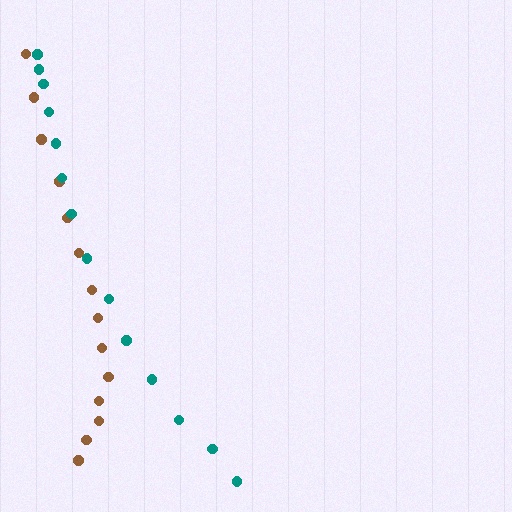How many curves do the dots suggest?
There are 2 distinct paths.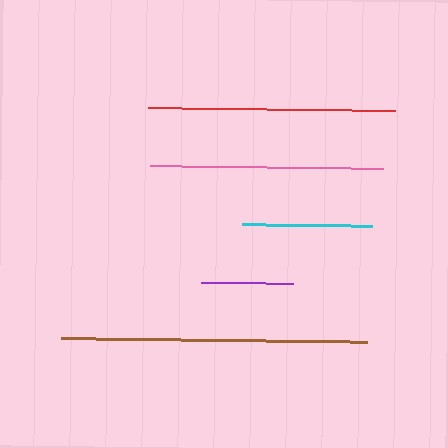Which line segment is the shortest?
The purple line is the shortest at approximately 92 pixels.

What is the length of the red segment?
The red segment is approximately 248 pixels long.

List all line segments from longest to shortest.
From longest to shortest: brown, red, pink, cyan, purple.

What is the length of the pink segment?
The pink segment is approximately 233 pixels long.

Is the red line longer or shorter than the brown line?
The brown line is longer than the red line.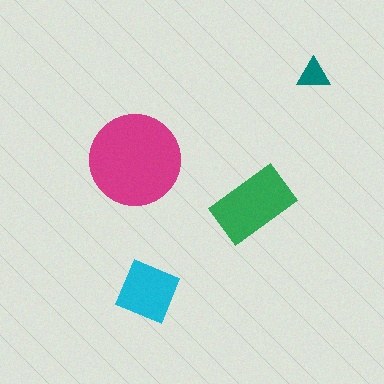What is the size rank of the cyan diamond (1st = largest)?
3rd.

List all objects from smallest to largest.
The teal triangle, the cyan diamond, the green rectangle, the magenta circle.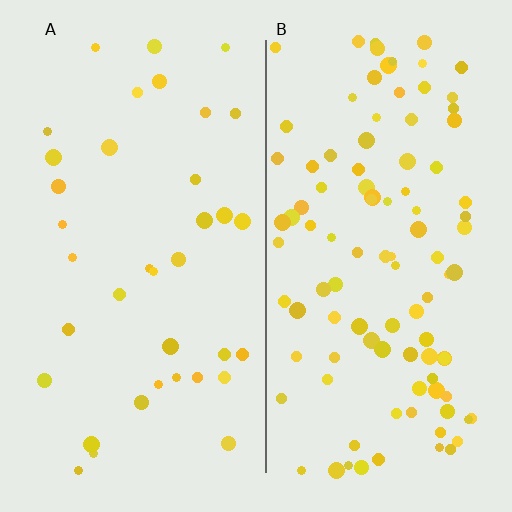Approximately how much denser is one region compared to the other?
Approximately 2.8× — region B over region A.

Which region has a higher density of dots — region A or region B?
B (the right).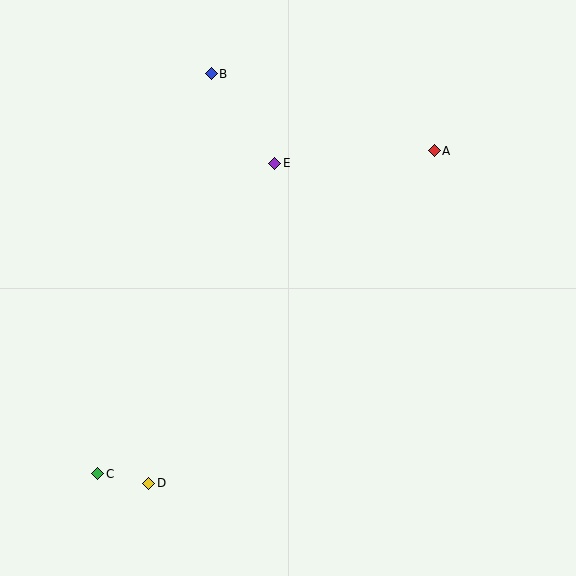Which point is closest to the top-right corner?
Point A is closest to the top-right corner.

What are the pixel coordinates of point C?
Point C is at (98, 474).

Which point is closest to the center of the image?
Point E at (275, 163) is closest to the center.